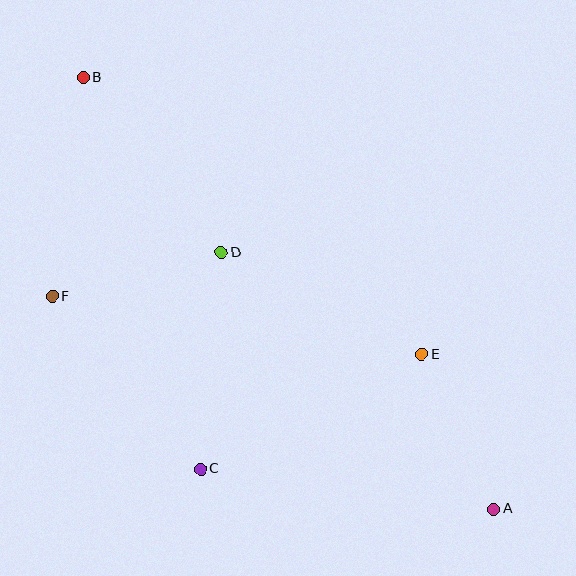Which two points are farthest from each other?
Points A and B are farthest from each other.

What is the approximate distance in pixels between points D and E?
The distance between D and E is approximately 225 pixels.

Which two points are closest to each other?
Points A and E are closest to each other.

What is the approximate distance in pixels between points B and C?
The distance between B and C is approximately 409 pixels.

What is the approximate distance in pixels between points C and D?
The distance between C and D is approximately 218 pixels.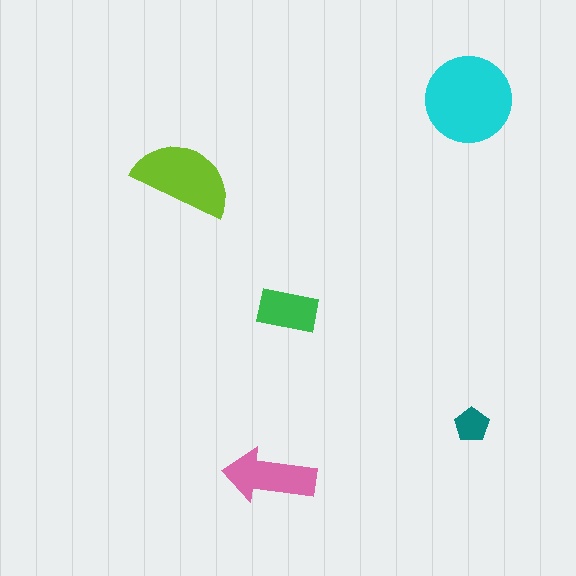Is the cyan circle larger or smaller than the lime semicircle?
Larger.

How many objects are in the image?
There are 5 objects in the image.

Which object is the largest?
The cyan circle.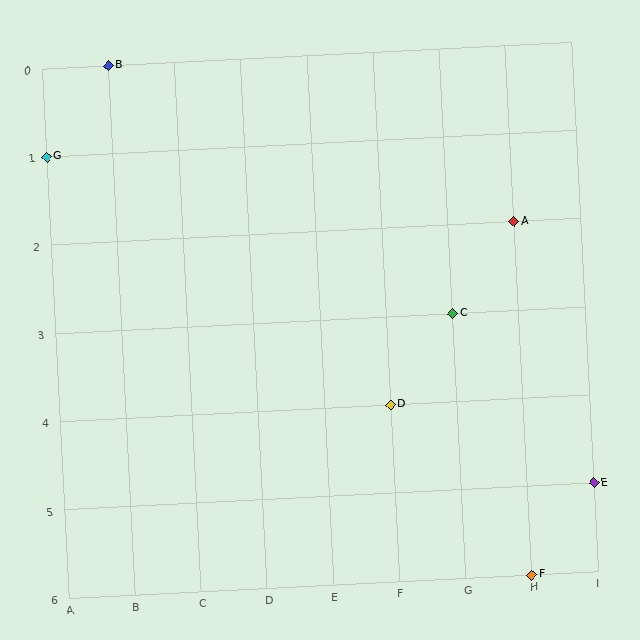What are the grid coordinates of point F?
Point F is at grid coordinates (H, 6).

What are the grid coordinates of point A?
Point A is at grid coordinates (H, 2).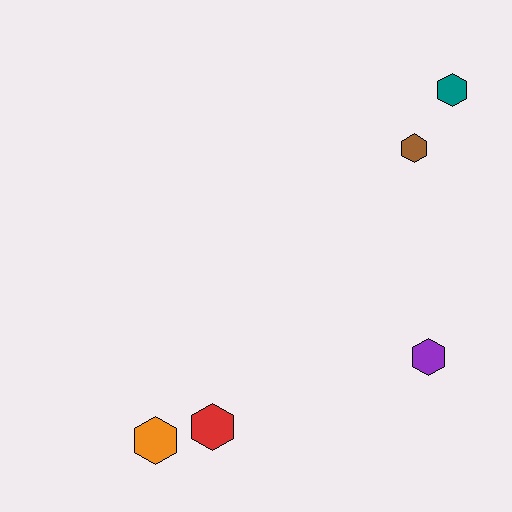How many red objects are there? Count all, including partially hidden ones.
There is 1 red object.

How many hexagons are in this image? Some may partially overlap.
There are 5 hexagons.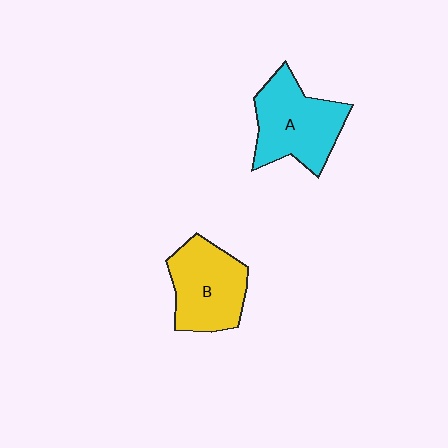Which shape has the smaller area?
Shape B (yellow).